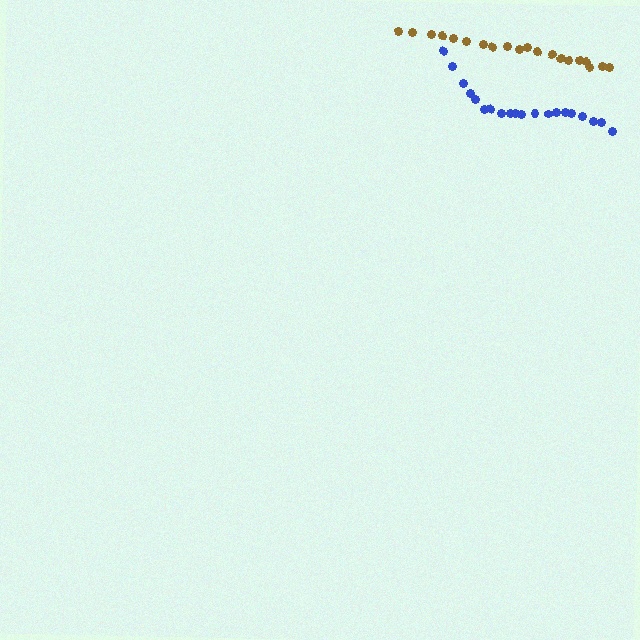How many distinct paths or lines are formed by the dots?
There are 2 distinct paths.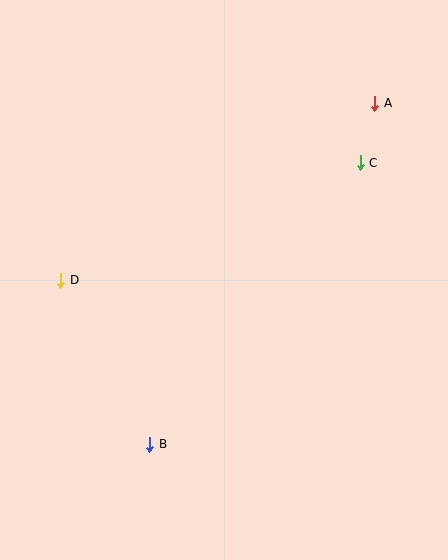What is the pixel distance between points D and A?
The distance between D and A is 361 pixels.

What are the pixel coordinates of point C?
Point C is at (360, 163).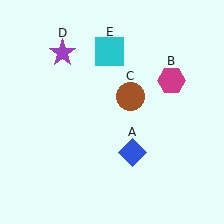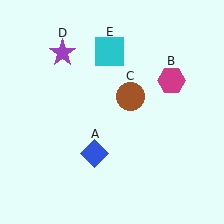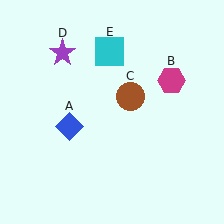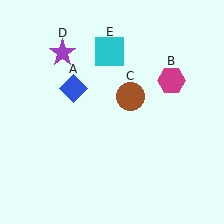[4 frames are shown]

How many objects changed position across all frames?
1 object changed position: blue diamond (object A).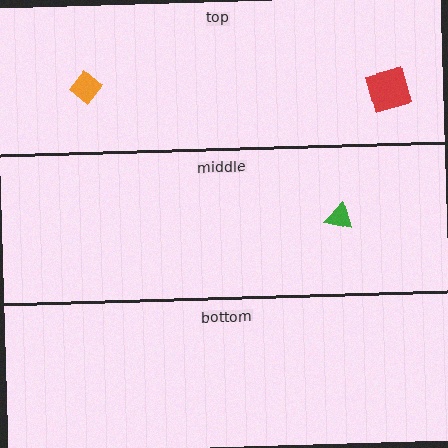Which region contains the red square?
The top region.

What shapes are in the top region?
The orange diamond, the red square.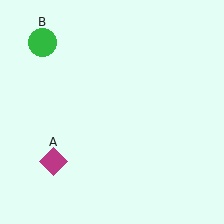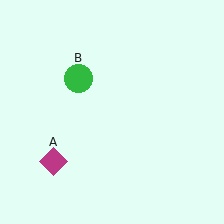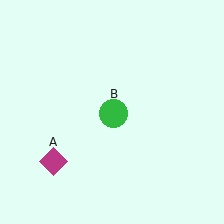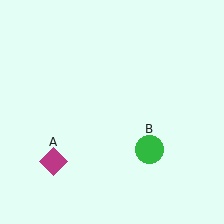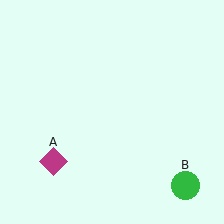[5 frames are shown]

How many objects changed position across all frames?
1 object changed position: green circle (object B).